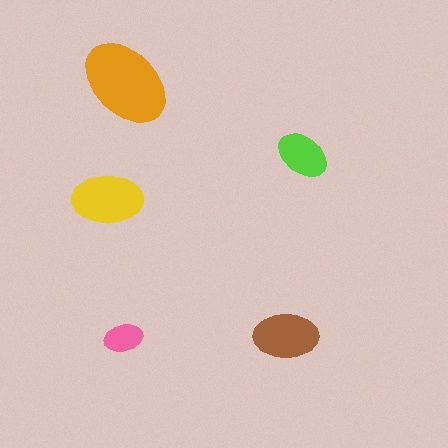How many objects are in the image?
There are 5 objects in the image.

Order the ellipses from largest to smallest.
the orange one, the yellow one, the brown one, the lime one, the pink one.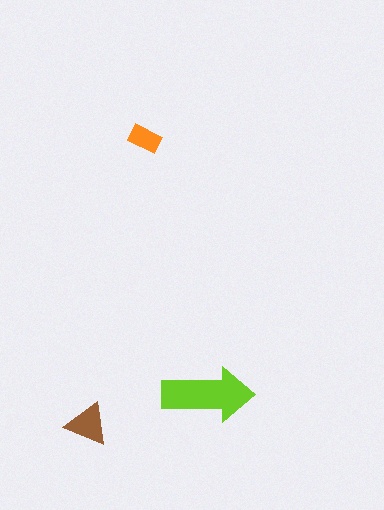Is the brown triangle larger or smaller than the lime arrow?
Smaller.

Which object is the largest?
The lime arrow.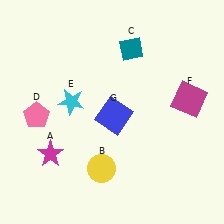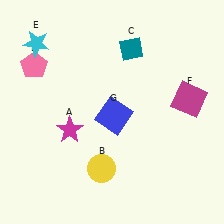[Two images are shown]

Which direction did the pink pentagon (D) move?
The pink pentagon (D) moved up.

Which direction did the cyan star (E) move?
The cyan star (E) moved up.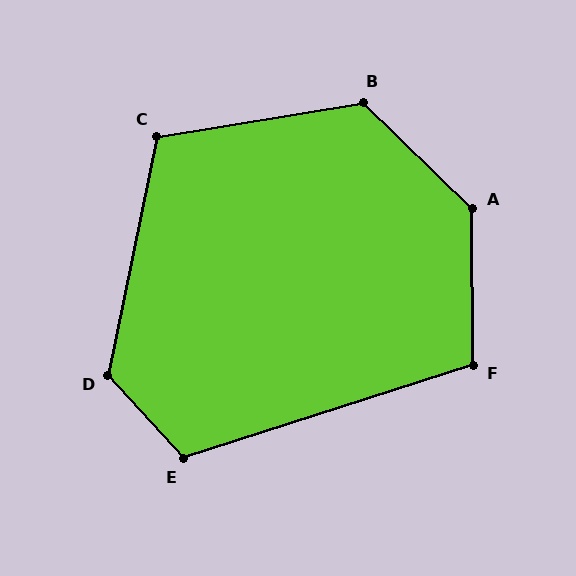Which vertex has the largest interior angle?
A, at approximately 135 degrees.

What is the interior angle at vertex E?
Approximately 114 degrees (obtuse).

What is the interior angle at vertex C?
Approximately 111 degrees (obtuse).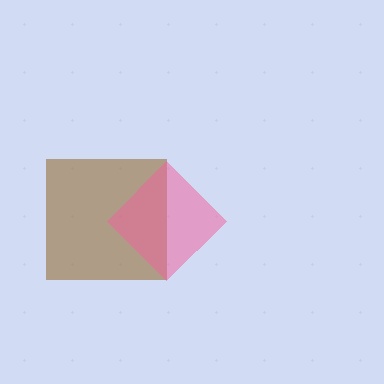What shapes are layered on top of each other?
The layered shapes are: a brown square, a pink diamond.